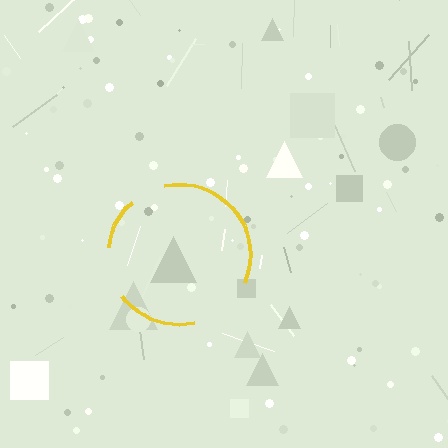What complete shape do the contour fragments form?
The contour fragments form a circle.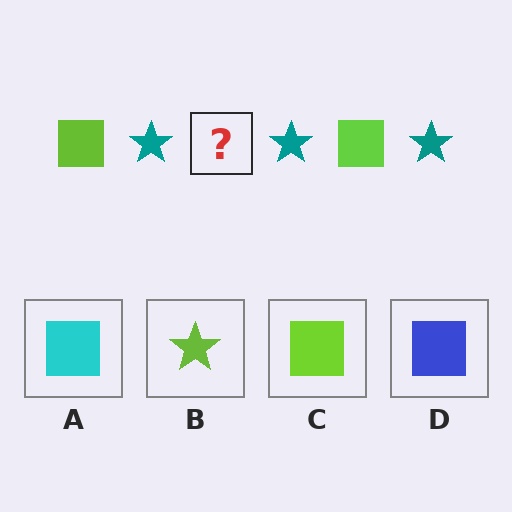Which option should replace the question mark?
Option C.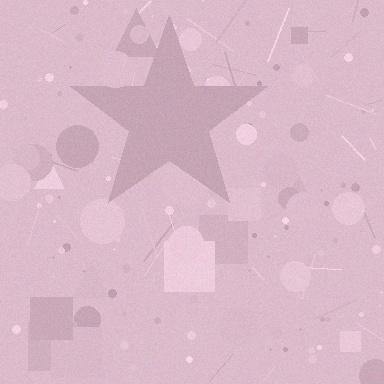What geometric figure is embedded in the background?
A star is embedded in the background.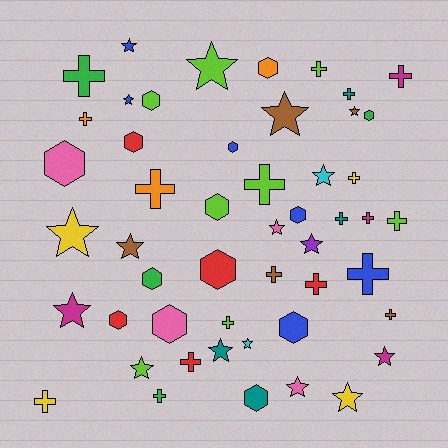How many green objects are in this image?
There are 4 green objects.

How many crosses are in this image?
There are 19 crosses.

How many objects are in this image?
There are 50 objects.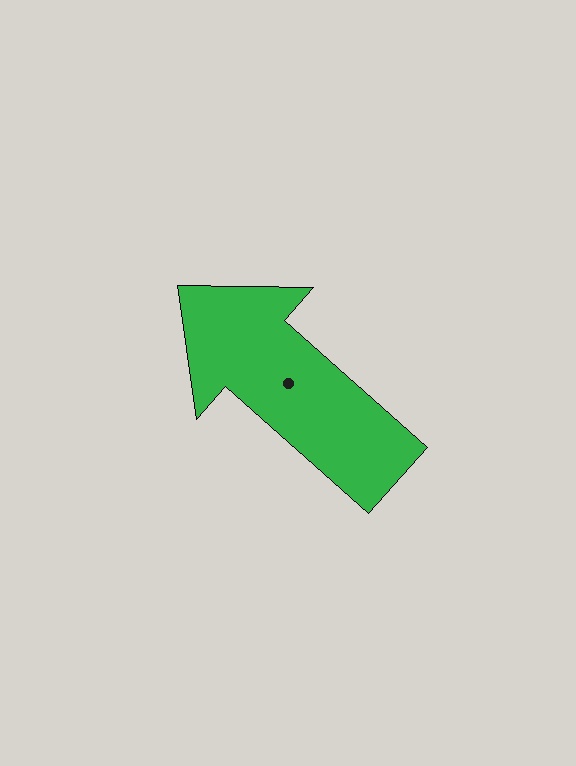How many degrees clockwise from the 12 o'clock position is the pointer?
Approximately 311 degrees.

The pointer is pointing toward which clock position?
Roughly 10 o'clock.